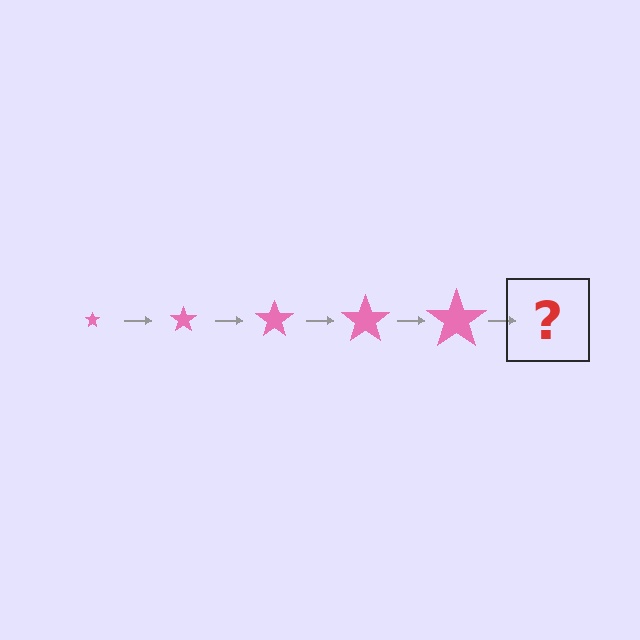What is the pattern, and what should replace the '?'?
The pattern is that the star gets progressively larger each step. The '?' should be a pink star, larger than the previous one.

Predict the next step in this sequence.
The next step is a pink star, larger than the previous one.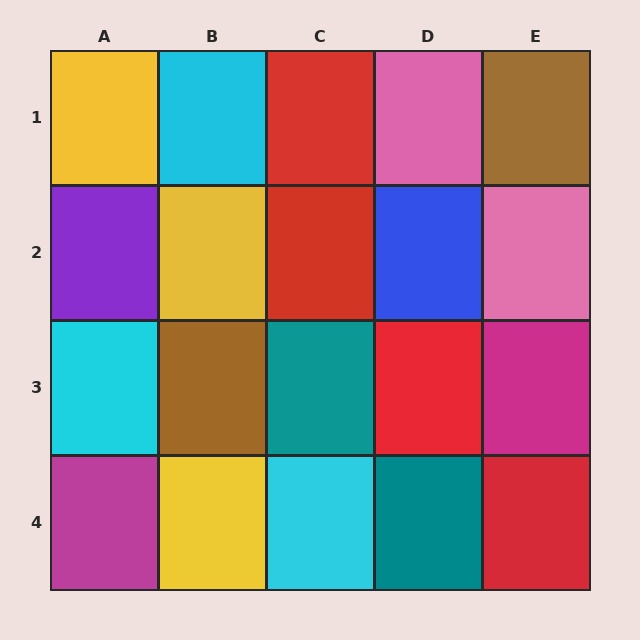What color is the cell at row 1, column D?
Pink.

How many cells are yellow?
3 cells are yellow.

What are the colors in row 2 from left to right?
Purple, yellow, red, blue, pink.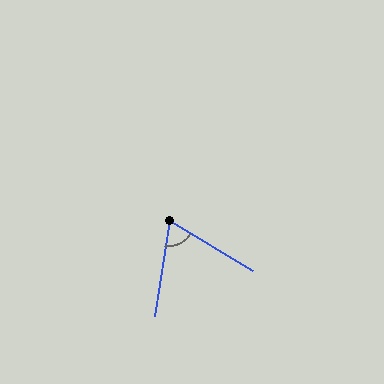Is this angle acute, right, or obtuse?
It is acute.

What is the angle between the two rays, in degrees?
Approximately 68 degrees.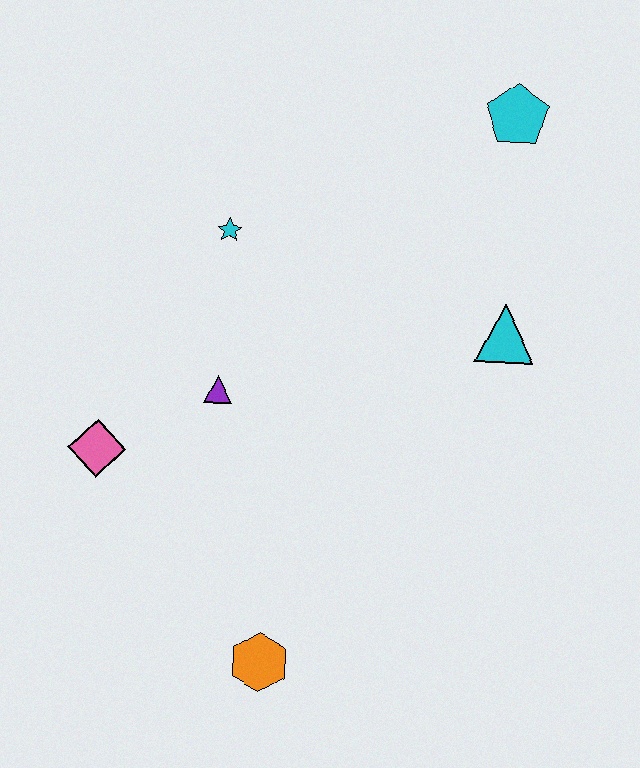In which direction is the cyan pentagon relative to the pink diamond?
The cyan pentagon is to the right of the pink diamond.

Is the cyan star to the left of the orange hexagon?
Yes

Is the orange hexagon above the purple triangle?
No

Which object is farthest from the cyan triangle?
The pink diamond is farthest from the cyan triangle.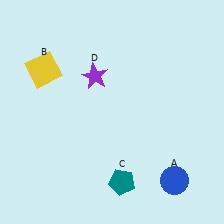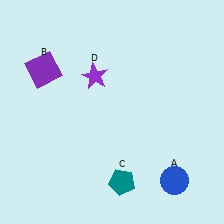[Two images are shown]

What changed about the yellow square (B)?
In Image 1, B is yellow. In Image 2, it changed to purple.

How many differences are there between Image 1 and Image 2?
There is 1 difference between the two images.